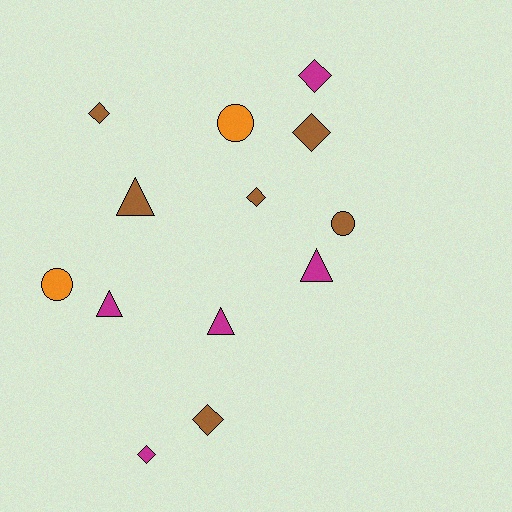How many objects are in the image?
There are 13 objects.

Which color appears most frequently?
Brown, with 6 objects.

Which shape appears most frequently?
Diamond, with 6 objects.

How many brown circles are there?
There is 1 brown circle.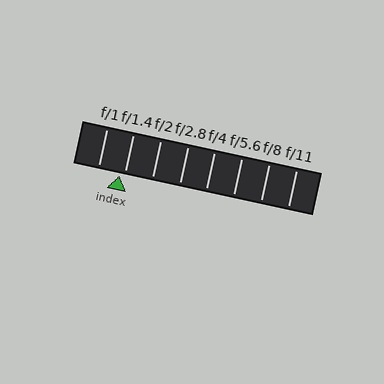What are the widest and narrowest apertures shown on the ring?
The widest aperture shown is f/1 and the narrowest is f/11.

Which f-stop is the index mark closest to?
The index mark is closest to f/1.4.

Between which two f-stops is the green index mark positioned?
The index mark is between f/1 and f/1.4.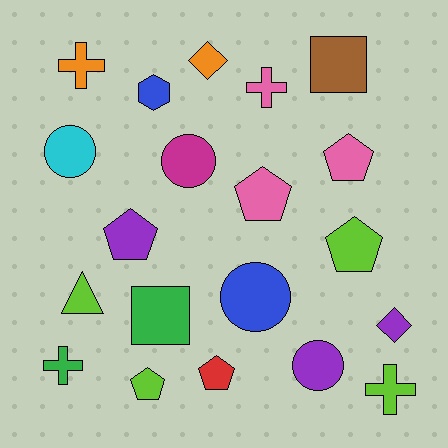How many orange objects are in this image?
There are 2 orange objects.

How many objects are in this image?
There are 20 objects.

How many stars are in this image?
There are no stars.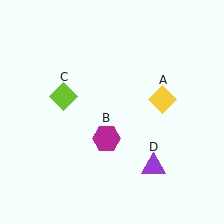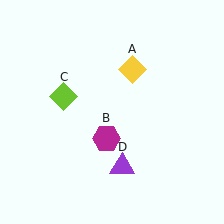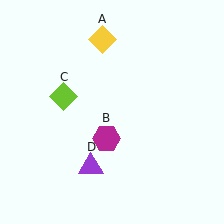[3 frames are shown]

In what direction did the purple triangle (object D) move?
The purple triangle (object D) moved left.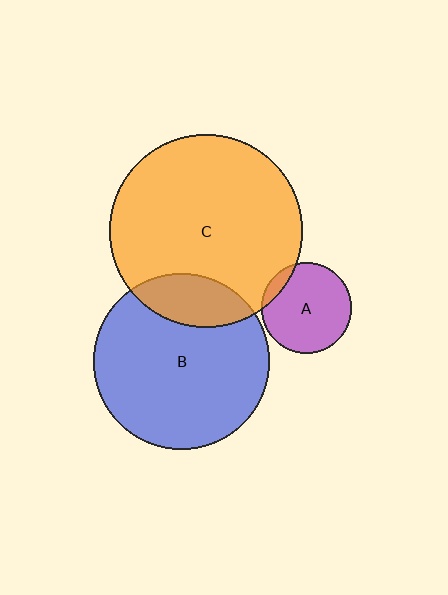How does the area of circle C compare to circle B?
Approximately 1.2 times.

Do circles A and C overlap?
Yes.